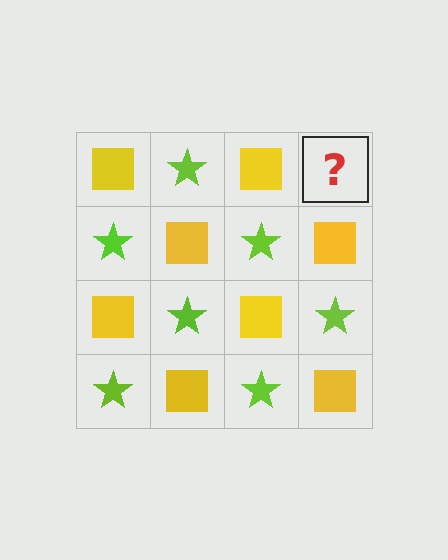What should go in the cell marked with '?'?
The missing cell should contain a lime star.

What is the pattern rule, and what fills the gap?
The rule is that it alternates yellow square and lime star in a checkerboard pattern. The gap should be filled with a lime star.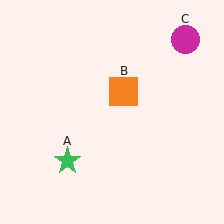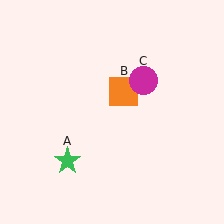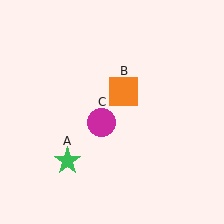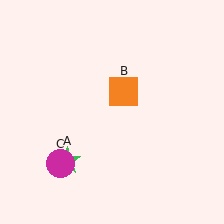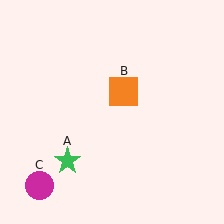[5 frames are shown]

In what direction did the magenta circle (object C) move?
The magenta circle (object C) moved down and to the left.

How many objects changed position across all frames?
1 object changed position: magenta circle (object C).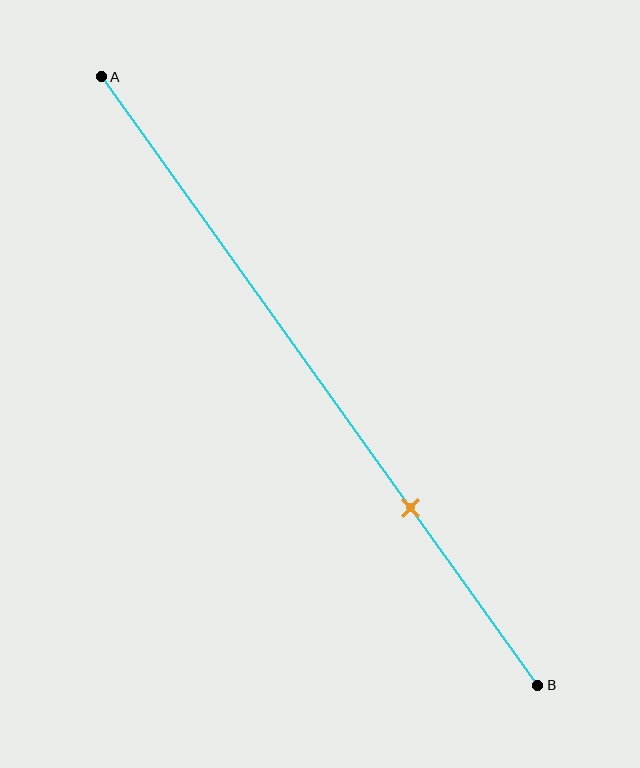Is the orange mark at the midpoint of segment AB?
No, the mark is at about 70% from A, not at the 50% midpoint.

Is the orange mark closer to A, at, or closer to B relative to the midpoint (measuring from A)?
The orange mark is closer to point B than the midpoint of segment AB.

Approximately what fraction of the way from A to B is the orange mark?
The orange mark is approximately 70% of the way from A to B.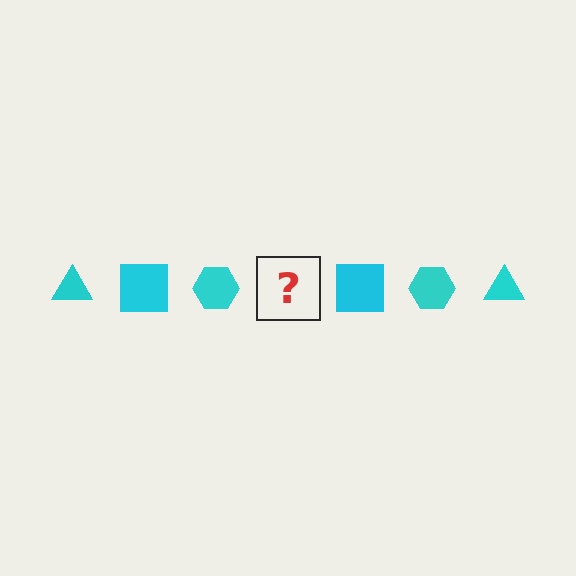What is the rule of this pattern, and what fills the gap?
The rule is that the pattern cycles through triangle, square, hexagon shapes in cyan. The gap should be filled with a cyan triangle.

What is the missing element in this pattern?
The missing element is a cyan triangle.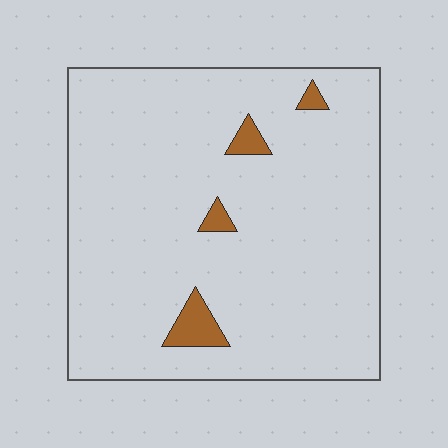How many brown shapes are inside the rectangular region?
4.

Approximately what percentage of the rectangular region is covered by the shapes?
Approximately 5%.